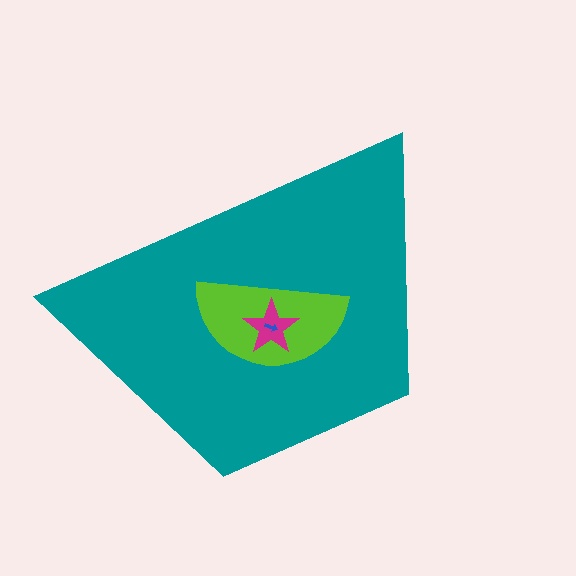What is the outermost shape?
The teal trapezoid.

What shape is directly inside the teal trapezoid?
The lime semicircle.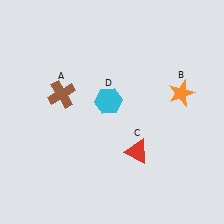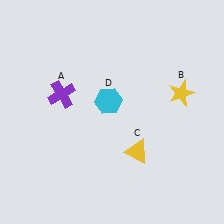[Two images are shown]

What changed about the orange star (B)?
In Image 1, B is orange. In Image 2, it changed to yellow.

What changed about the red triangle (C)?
In Image 1, C is red. In Image 2, it changed to yellow.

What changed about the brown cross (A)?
In Image 1, A is brown. In Image 2, it changed to purple.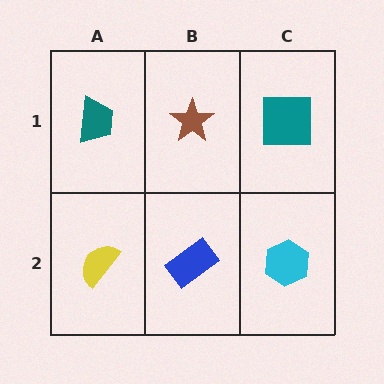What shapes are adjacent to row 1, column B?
A blue rectangle (row 2, column B), a teal trapezoid (row 1, column A), a teal square (row 1, column C).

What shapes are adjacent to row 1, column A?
A yellow semicircle (row 2, column A), a brown star (row 1, column B).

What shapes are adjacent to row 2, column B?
A brown star (row 1, column B), a yellow semicircle (row 2, column A), a cyan hexagon (row 2, column C).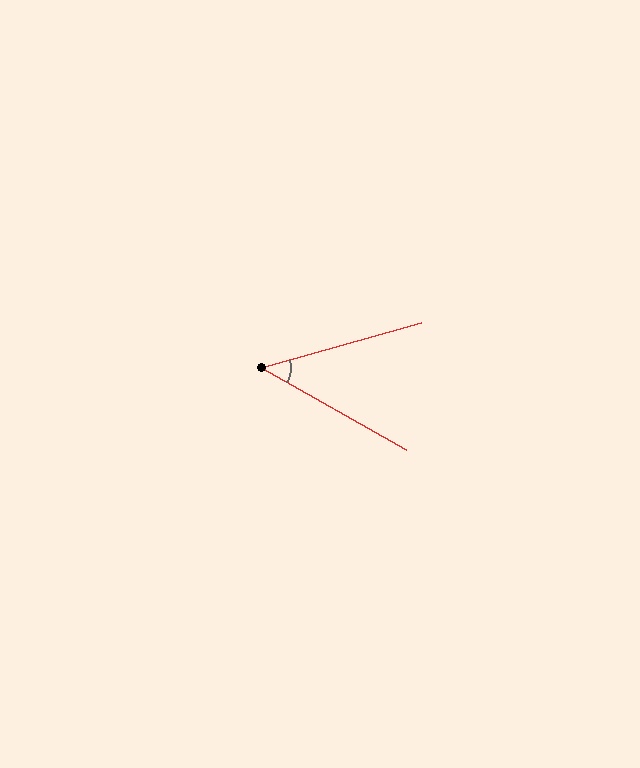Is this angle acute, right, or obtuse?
It is acute.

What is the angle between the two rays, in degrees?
Approximately 45 degrees.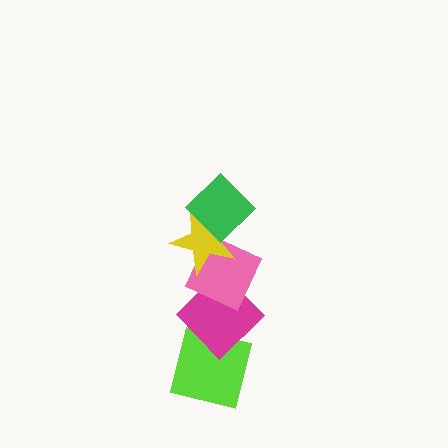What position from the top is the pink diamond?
The pink diamond is 3rd from the top.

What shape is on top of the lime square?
The magenta diamond is on top of the lime square.